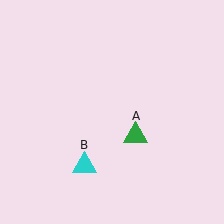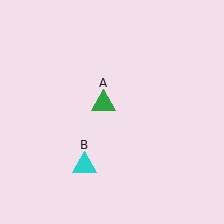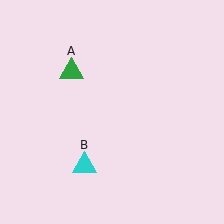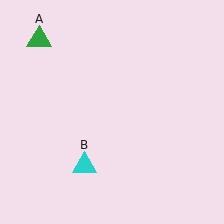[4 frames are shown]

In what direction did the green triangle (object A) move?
The green triangle (object A) moved up and to the left.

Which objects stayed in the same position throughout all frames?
Cyan triangle (object B) remained stationary.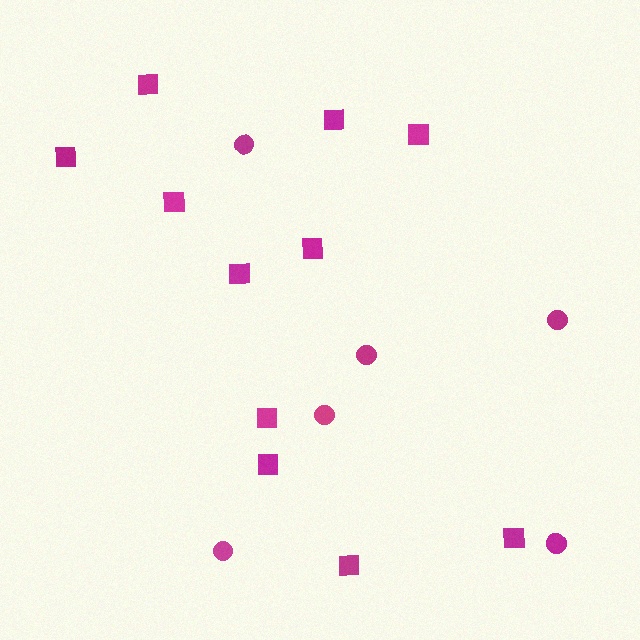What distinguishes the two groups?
There are 2 groups: one group of circles (6) and one group of squares (11).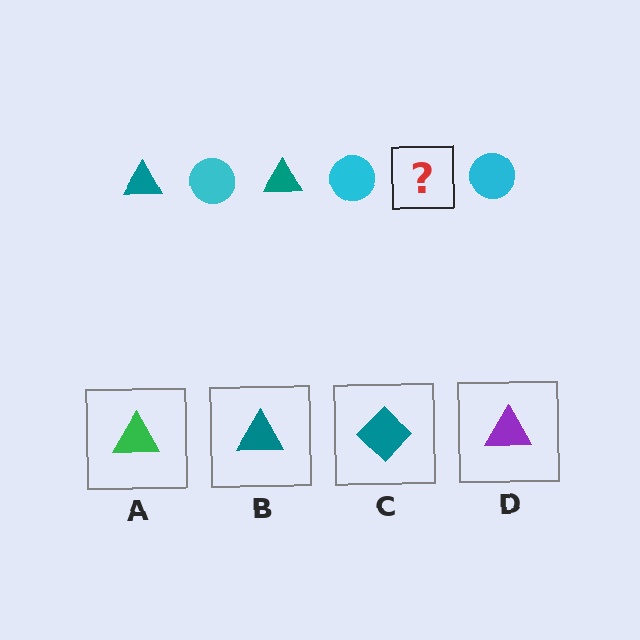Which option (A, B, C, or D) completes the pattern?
B.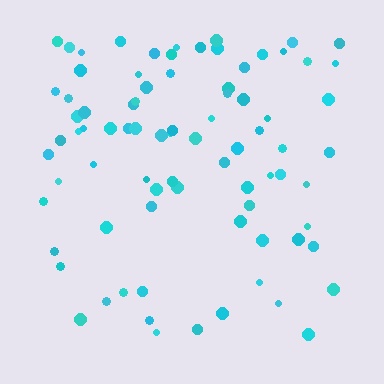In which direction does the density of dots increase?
From bottom to top, with the top side densest.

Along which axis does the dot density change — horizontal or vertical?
Vertical.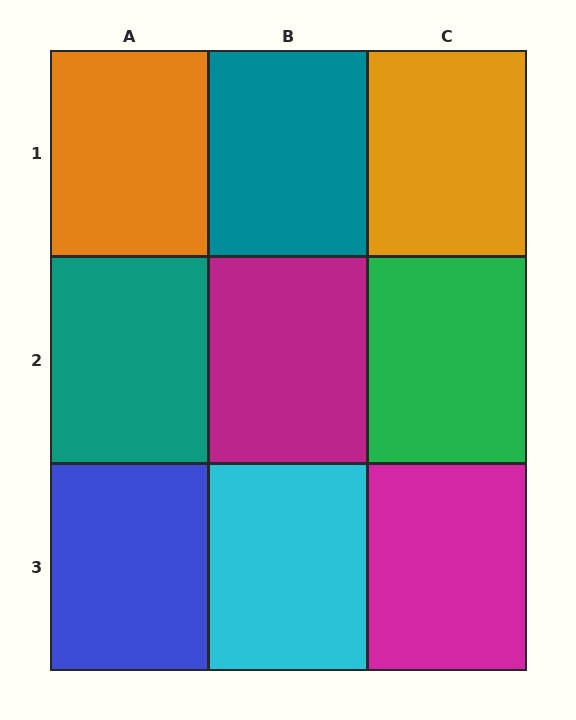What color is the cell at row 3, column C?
Magenta.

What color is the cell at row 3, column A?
Blue.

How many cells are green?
1 cell is green.